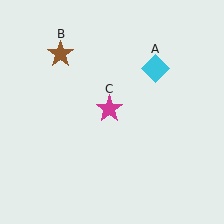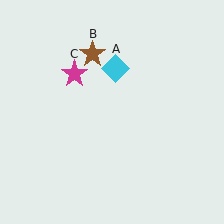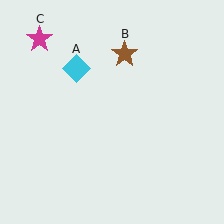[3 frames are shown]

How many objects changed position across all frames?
3 objects changed position: cyan diamond (object A), brown star (object B), magenta star (object C).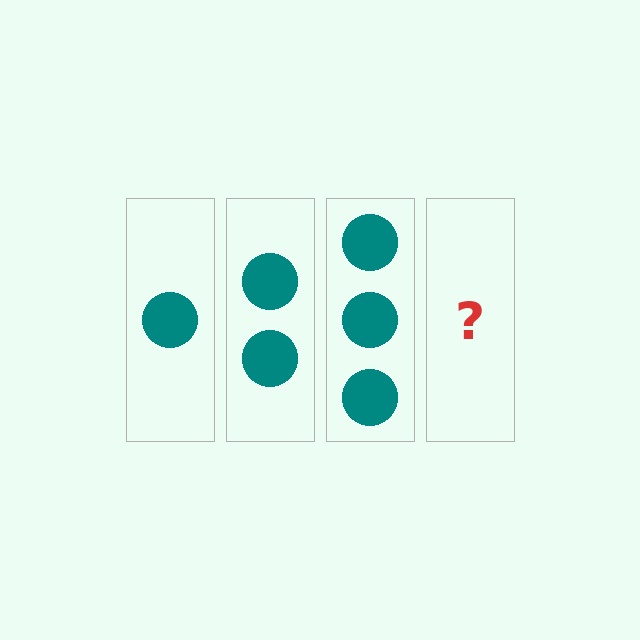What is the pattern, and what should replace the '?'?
The pattern is that each step adds one more circle. The '?' should be 4 circles.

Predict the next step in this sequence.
The next step is 4 circles.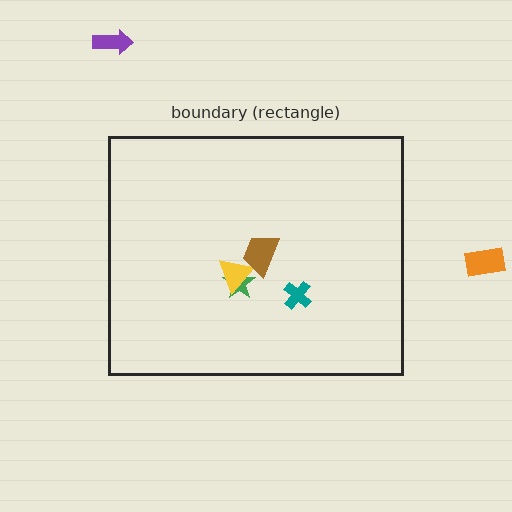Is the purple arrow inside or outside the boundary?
Outside.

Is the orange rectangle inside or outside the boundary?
Outside.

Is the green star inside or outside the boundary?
Inside.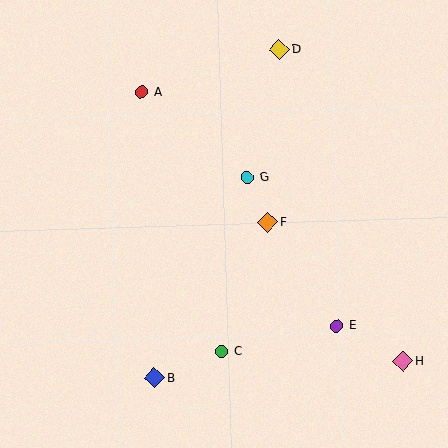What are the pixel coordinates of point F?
Point F is at (267, 223).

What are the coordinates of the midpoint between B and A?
The midpoint between B and A is at (148, 235).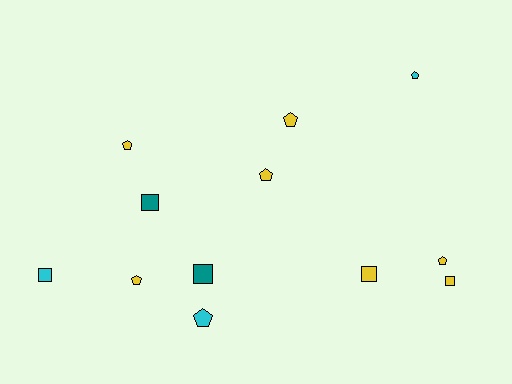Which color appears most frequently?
Yellow, with 7 objects.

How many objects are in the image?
There are 12 objects.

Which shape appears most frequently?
Pentagon, with 7 objects.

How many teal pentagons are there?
There are no teal pentagons.